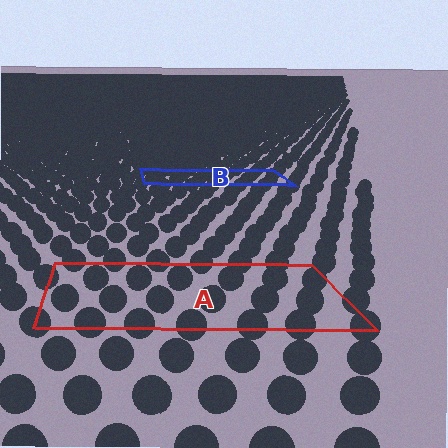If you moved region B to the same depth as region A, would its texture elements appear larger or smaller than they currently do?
They would appear larger. At a closer depth, the same texture elements are projected at a bigger on-screen size.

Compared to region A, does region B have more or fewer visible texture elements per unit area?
Region B has more texture elements per unit area — they are packed more densely because it is farther away.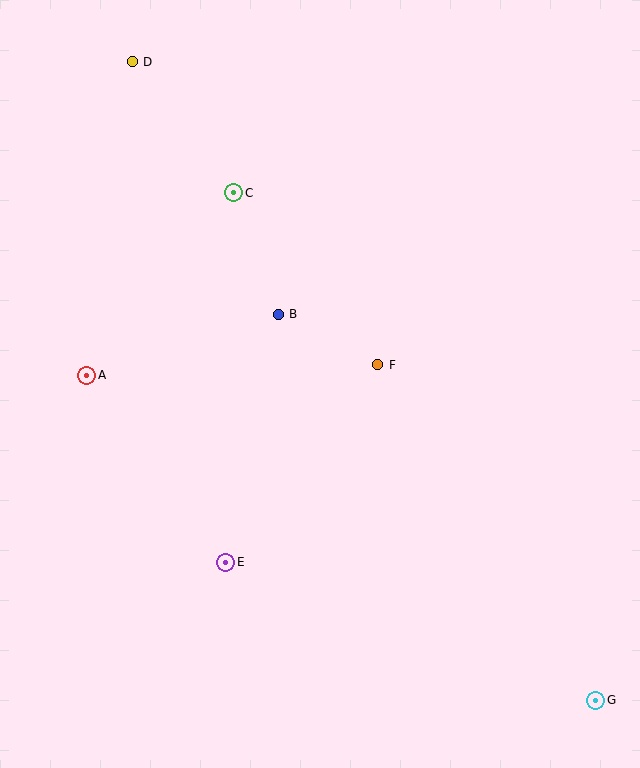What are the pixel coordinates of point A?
Point A is at (87, 375).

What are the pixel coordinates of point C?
Point C is at (234, 193).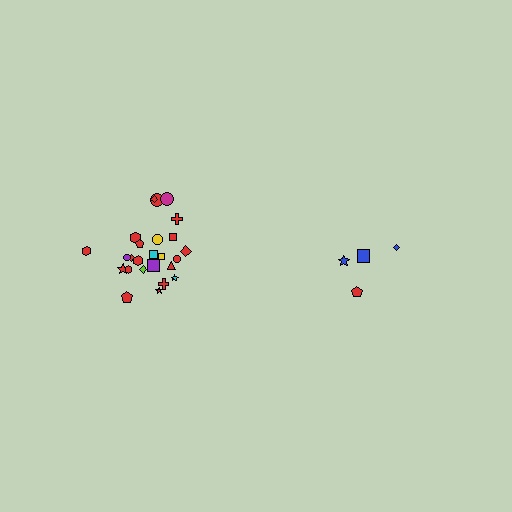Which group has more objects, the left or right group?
The left group.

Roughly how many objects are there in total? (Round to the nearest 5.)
Roughly 30 objects in total.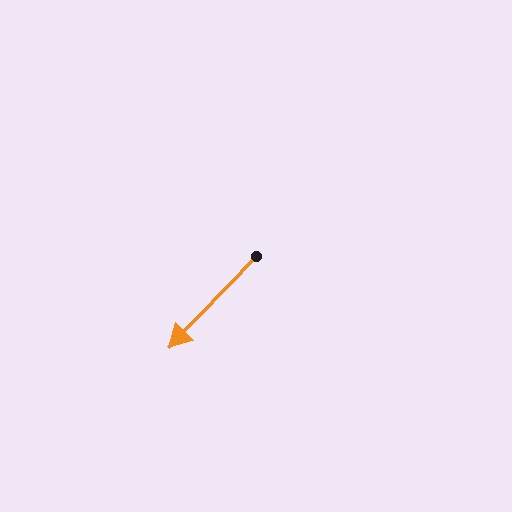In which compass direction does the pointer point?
Southwest.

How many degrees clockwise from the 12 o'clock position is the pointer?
Approximately 223 degrees.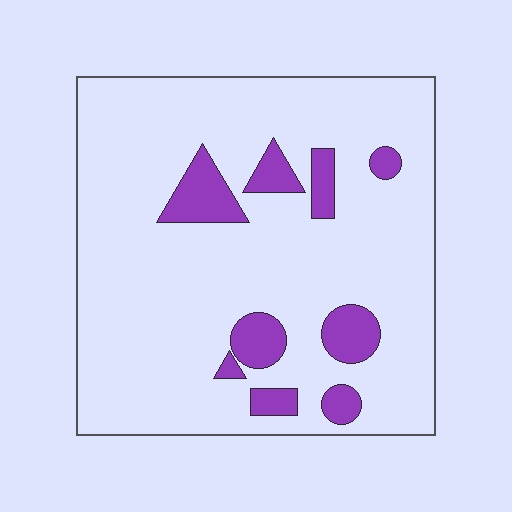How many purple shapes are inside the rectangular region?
9.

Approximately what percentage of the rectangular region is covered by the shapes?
Approximately 15%.